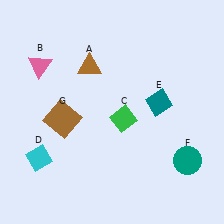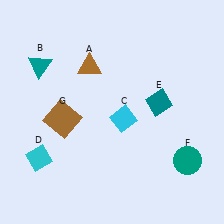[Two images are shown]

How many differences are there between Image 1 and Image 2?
There are 2 differences between the two images.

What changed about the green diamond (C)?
In Image 1, C is green. In Image 2, it changed to cyan.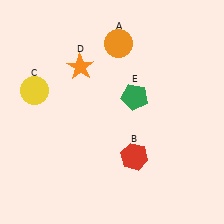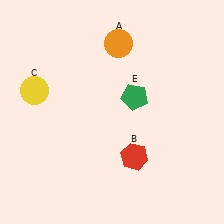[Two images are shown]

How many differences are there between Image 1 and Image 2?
There is 1 difference between the two images.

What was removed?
The orange star (D) was removed in Image 2.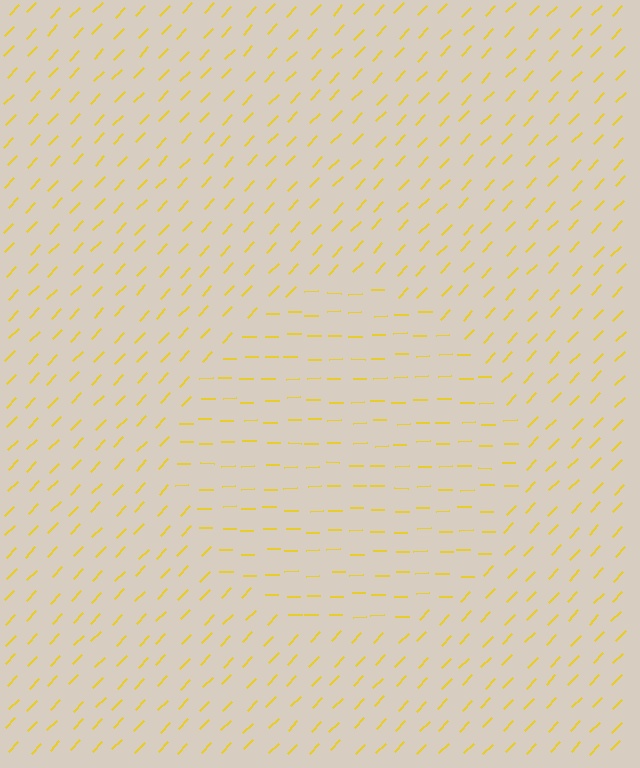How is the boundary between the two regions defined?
The boundary is defined purely by a change in line orientation (approximately 45 degrees difference). All lines are the same color and thickness.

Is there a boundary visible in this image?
Yes, there is a texture boundary formed by a change in line orientation.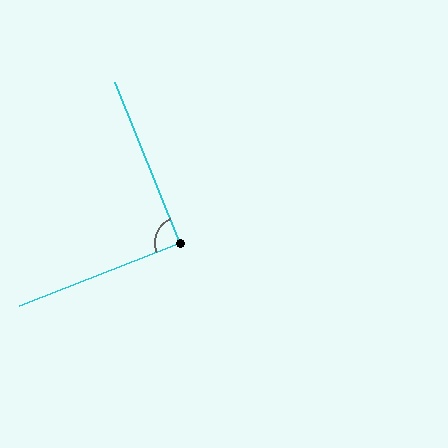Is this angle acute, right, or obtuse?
It is approximately a right angle.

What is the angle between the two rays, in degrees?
Approximately 90 degrees.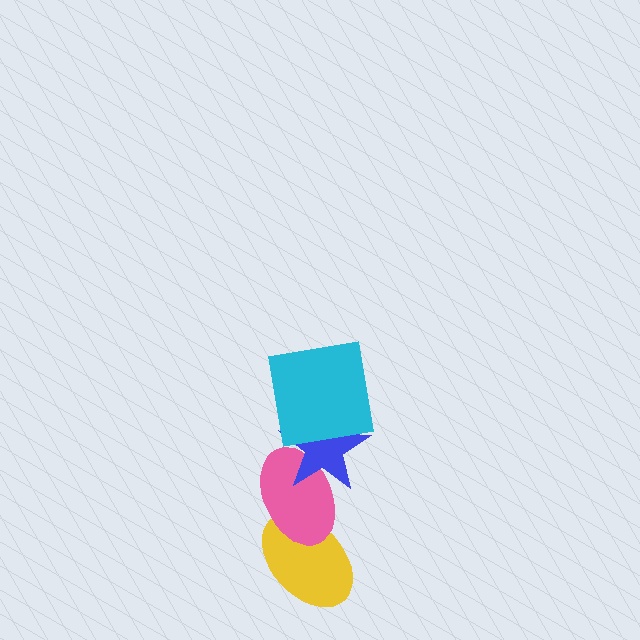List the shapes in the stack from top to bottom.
From top to bottom: the cyan square, the blue star, the pink ellipse, the yellow ellipse.